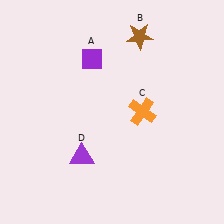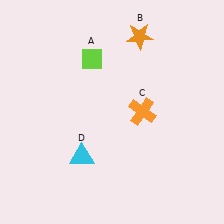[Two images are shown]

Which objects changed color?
A changed from purple to lime. B changed from brown to orange. D changed from purple to cyan.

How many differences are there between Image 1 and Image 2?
There are 3 differences between the two images.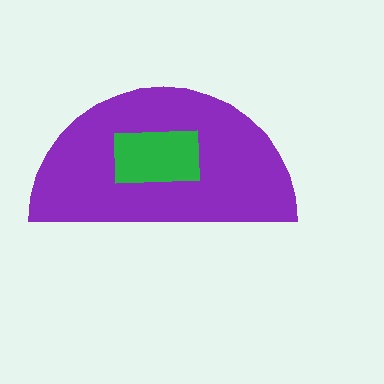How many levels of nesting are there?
2.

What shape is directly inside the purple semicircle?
The green rectangle.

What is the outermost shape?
The purple semicircle.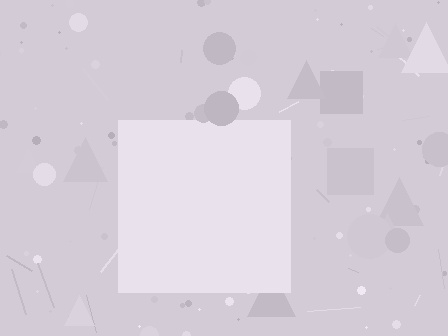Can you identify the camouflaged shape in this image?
The camouflaged shape is a square.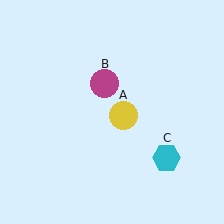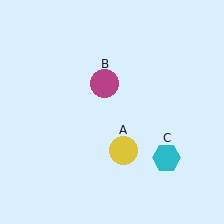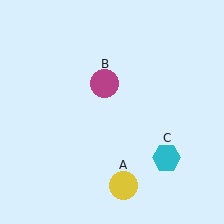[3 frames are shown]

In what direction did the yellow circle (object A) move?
The yellow circle (object A) moved down.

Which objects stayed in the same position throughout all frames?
Magenta circle (object B) and cyan hexagon (object C) remained stationary.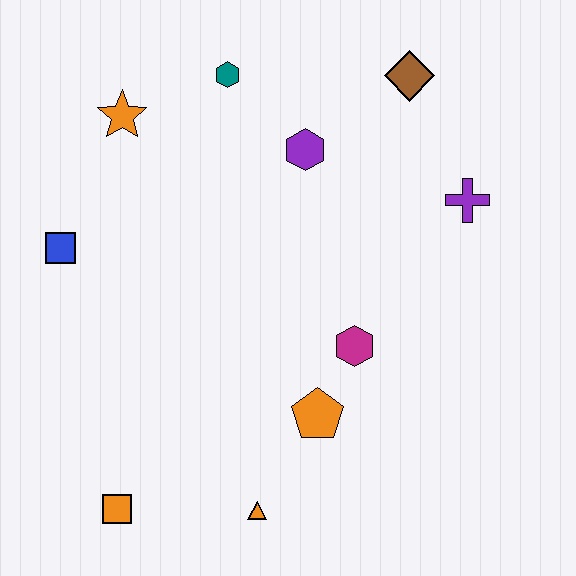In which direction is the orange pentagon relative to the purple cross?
The orange pentagon is below the purple cross.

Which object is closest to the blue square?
The orange star is closest to the blue square.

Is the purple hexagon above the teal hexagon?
No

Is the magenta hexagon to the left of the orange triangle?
No